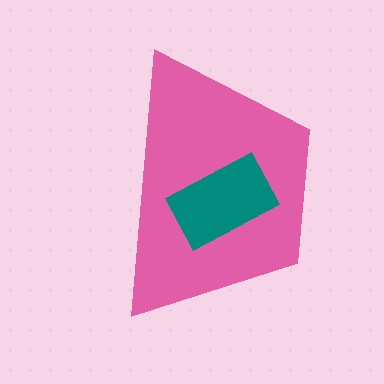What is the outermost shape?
The pink trapezoid.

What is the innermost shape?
The teal rectangle.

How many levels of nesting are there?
2.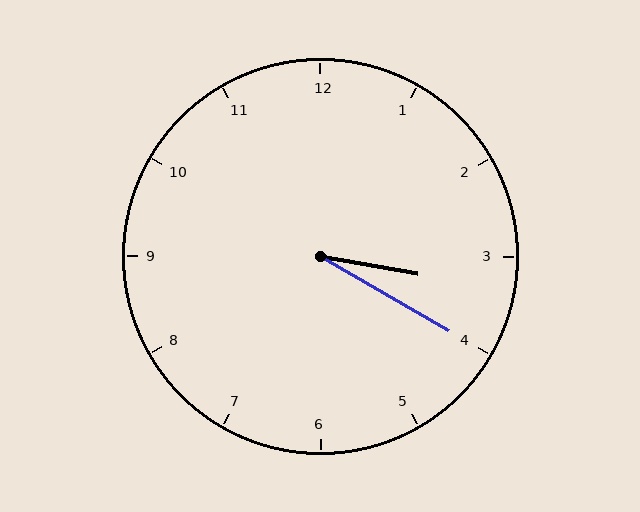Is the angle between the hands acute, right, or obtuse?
It is acute.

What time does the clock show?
3:20.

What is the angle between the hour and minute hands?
Approximately 20 degrees.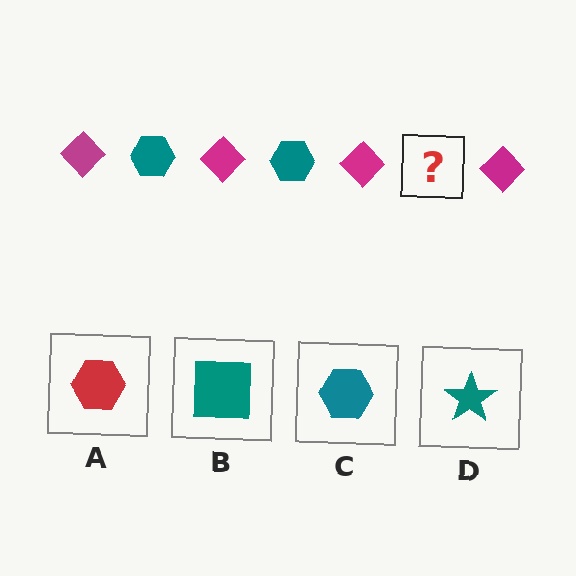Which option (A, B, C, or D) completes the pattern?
C.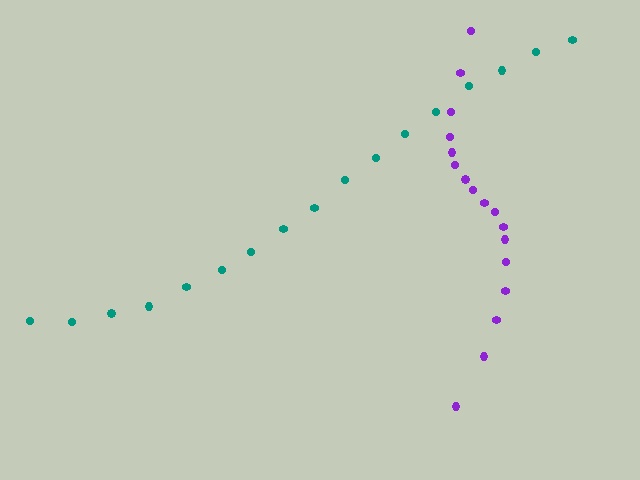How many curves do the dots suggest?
There are 2 distinct paths.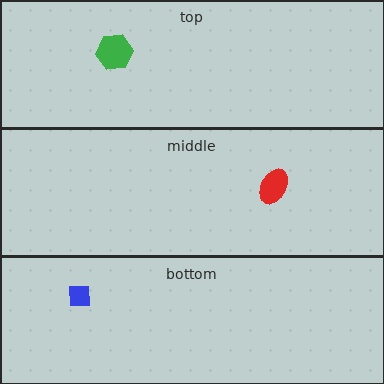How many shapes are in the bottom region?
1.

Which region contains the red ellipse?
The middle region.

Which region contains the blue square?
The bottom region.